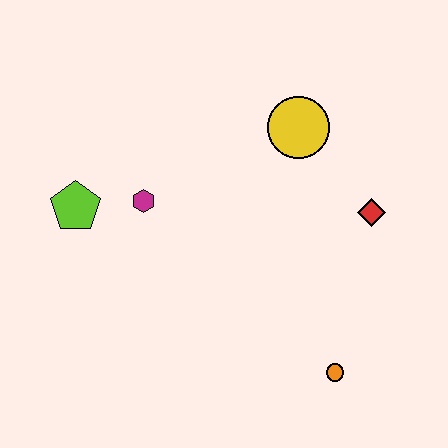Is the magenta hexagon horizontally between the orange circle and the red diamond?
No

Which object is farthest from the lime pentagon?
The orange circle is farthest from the lime pentagon.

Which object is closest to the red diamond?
The yellow circle is closest to the red diamond.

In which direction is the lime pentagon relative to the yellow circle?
The lime pentagon is to the left of the yellow circle.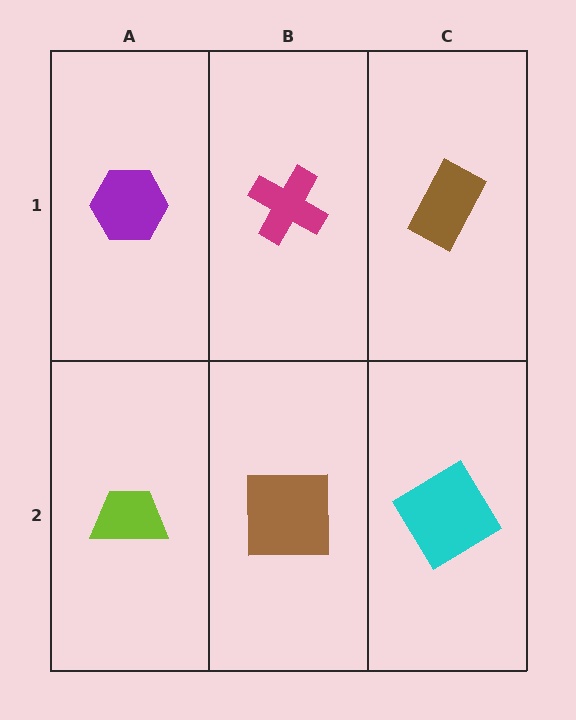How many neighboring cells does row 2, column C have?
2.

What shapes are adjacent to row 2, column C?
A brown rectangle (row 1, column C), a brown square (row 2, column B).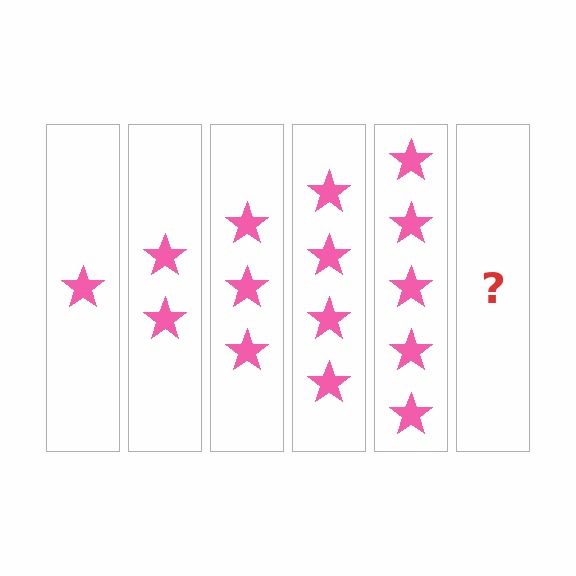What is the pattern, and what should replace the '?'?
The pattern is that each step adds one more star. The '?' should be 6 stars.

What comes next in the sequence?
The next element should be 6 stars.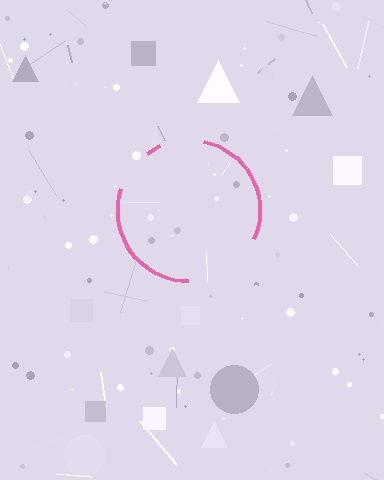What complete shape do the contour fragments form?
The contour fragments form a circle.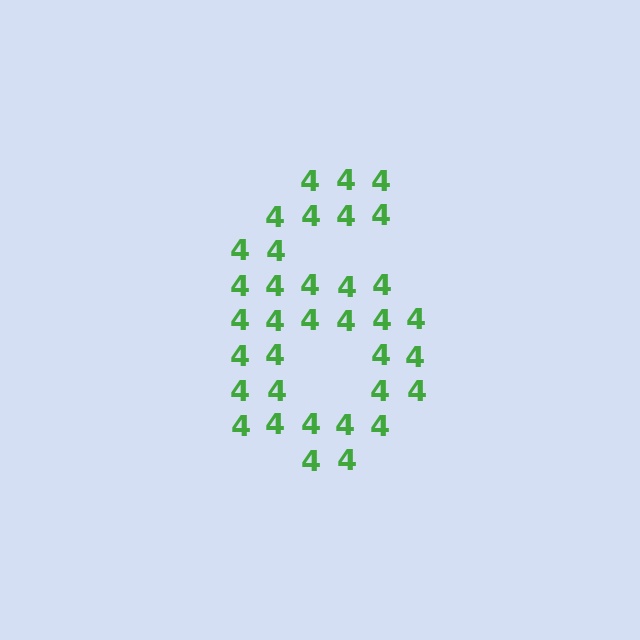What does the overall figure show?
The overall figure shows the digit 6.